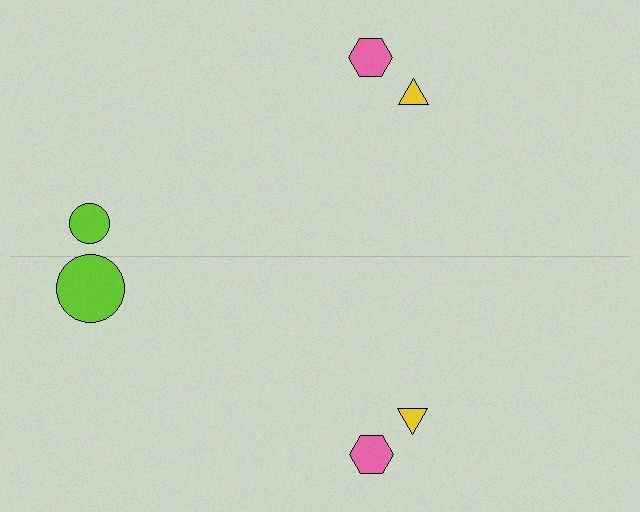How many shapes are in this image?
There are 6 shapes in this image.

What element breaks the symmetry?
The lime circle on the bottom side has a different size than its mirror counterpart.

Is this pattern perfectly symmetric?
No, the pattern is not perfectly symmetric. The lime circle on the bottom side has a different size than its mirror counterpart.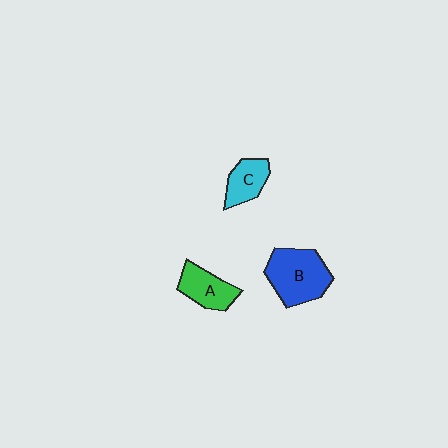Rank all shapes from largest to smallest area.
From largest to smallest: B (blue), A (green), C (cyan).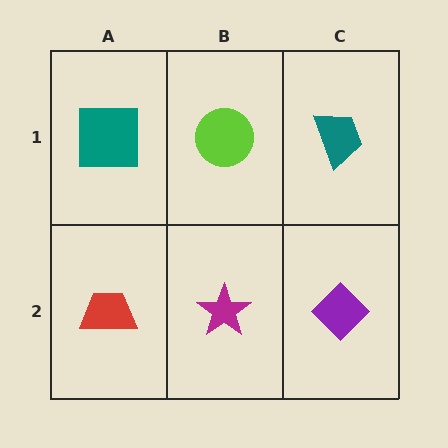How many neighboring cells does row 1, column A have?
2.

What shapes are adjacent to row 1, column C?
A purple diamond (row 2, column C), a lime circle (row 1, column B).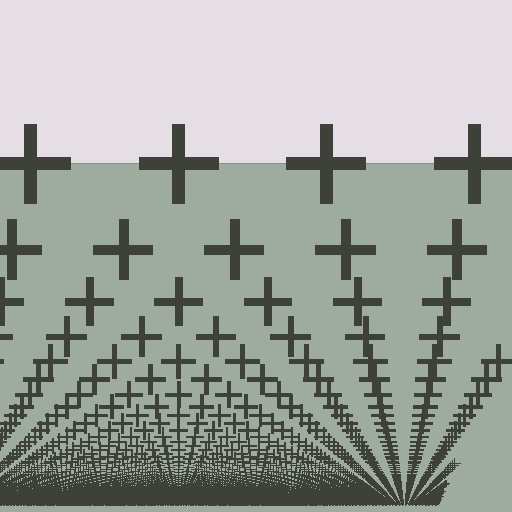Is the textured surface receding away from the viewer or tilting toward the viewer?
The surface appears to tilt toward the viewer. Texture elements get larger and sparser toward the top.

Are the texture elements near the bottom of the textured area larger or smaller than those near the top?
Smaller. The gradient is inverted — elements near the bottom are smaller and denser.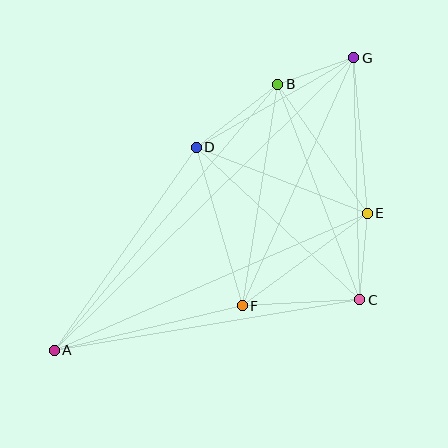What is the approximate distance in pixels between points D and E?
The distance between D and E is approximately 183 pixels.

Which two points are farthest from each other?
Points A and G are farthest from each other.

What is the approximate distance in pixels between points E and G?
The distance between E and G is approximately 156 pixels.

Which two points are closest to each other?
Points B and G are closest to each other.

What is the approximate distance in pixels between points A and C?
The distance between A and C is approximately 310 pixels.